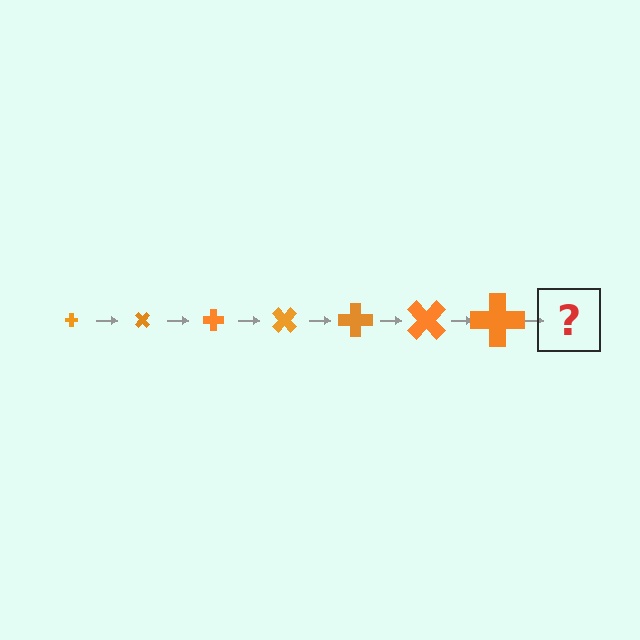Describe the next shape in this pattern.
It should be a cross, larger than the previous one and rotated 315 degrees from the start.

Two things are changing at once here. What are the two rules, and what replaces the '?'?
The two rules are that the cross grows larger each step and it rotates 45 degrees each step. The '?' should be a cross, larger than the previous one and rotated 315 degrees from the start.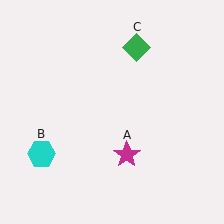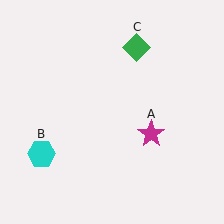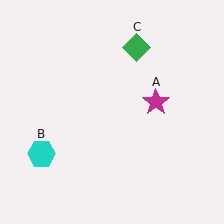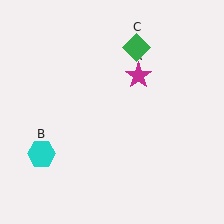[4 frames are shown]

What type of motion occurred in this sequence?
The magenta star (object A) rotated counterclockwise around the center of the scene.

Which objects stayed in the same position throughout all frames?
Cyan hexagon (object B) and green diamond (object C) remained stationary.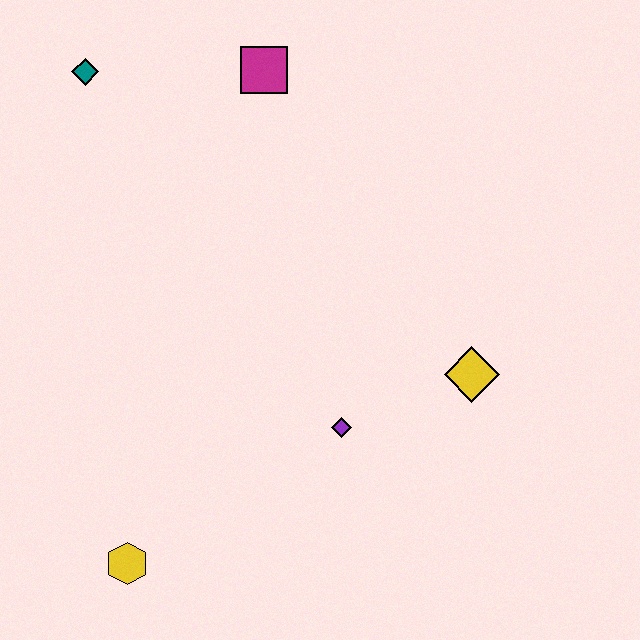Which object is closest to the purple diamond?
The yellow diamond is closest to the purple diamond.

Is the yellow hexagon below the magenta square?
Yes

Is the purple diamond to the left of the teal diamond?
No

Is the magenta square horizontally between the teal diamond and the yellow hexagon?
No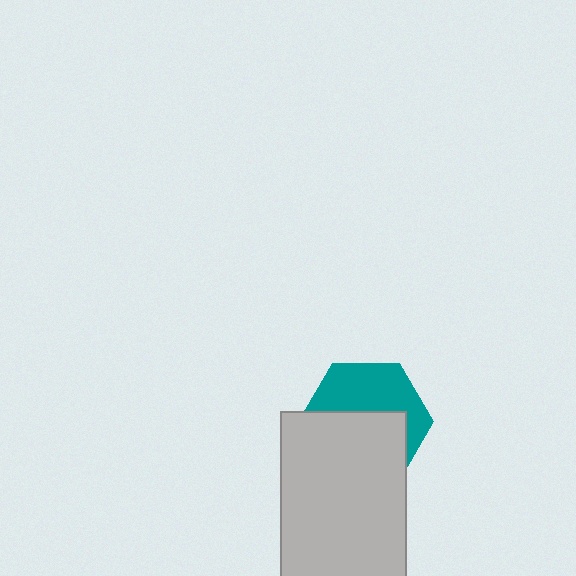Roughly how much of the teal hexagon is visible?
About half of it is visible (roughly 46%).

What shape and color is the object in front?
The object in front is a light gray rectangle.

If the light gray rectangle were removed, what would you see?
You would see the complete teal hexagon.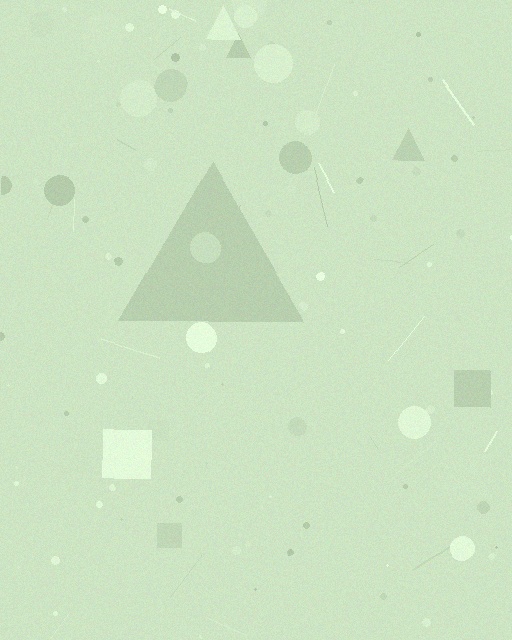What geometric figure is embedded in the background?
A triangle is embedded in the background.